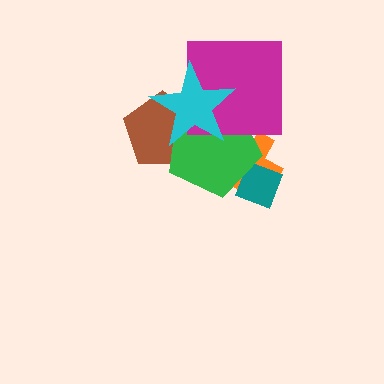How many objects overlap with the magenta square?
2 objects overlap with the magenta square.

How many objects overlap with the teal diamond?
2 objects overlap with the teal diamond.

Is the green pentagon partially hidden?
Yes, it is partially covered by another shape.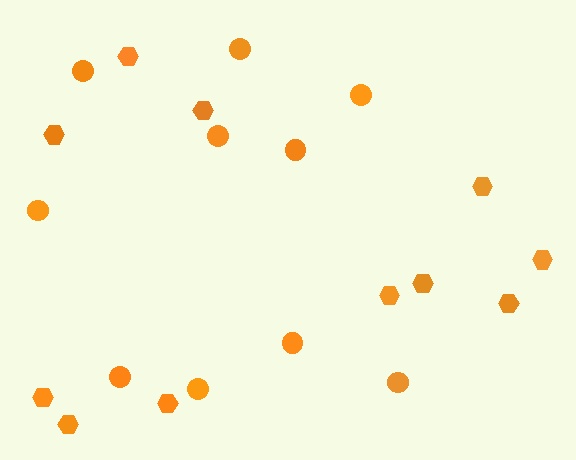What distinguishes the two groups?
There are 2 groups: one group of circles (10) and one group of hexagons (11).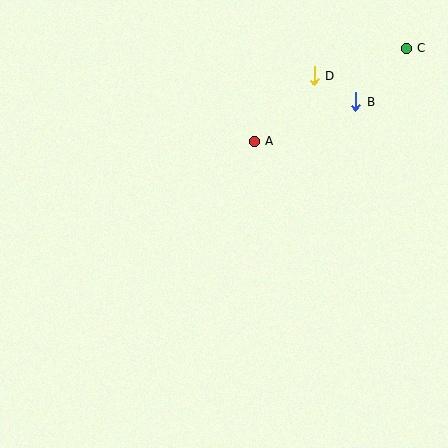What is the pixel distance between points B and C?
The distance between B and C is 74 pixels.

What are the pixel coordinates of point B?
Point B is at (356, 102).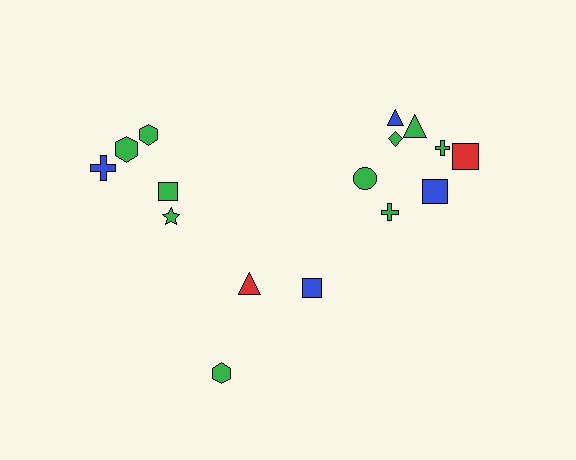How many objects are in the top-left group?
There are 5 objects.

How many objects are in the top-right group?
There are 8 objects.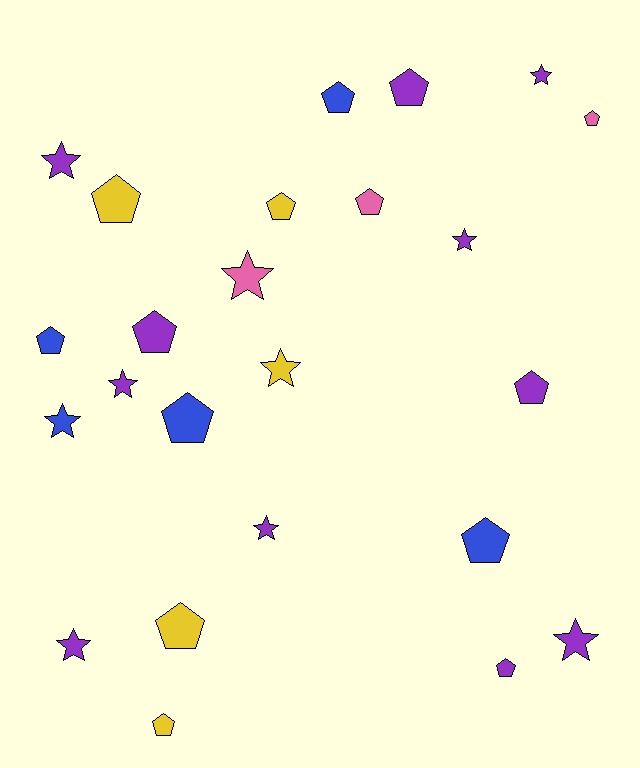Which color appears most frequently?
Purple, with 11 objects.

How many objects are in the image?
There are 24 objects.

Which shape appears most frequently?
Pentagon, with 14 objects.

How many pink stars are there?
There is 1 pink star.